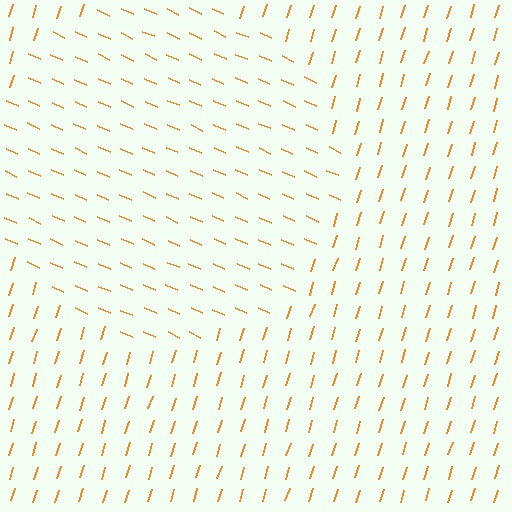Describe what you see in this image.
The image is filled with small orange line segments. A circle region in the image has lines oriented differently from the surrounding lines, creating a visible texture boundary.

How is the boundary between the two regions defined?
The boundary is defined purely by a change in line orientation (approximately 83 degrees difference). All lines are the same color and thickness.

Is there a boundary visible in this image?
Yes, there is a texture boundary formed by a change in line orientation.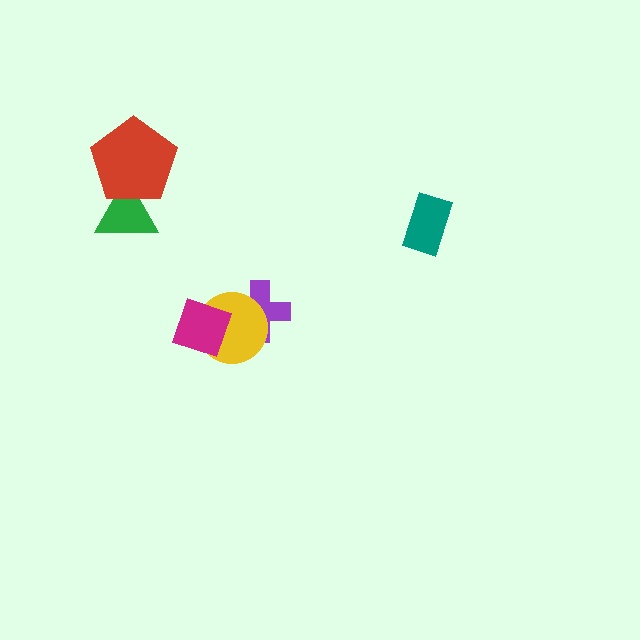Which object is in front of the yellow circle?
The magenta diamond is in front of the yellow circle.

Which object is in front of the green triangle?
The red pentagon is in front of the green triangle.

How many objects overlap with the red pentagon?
1 object overlaps with the red pentagon.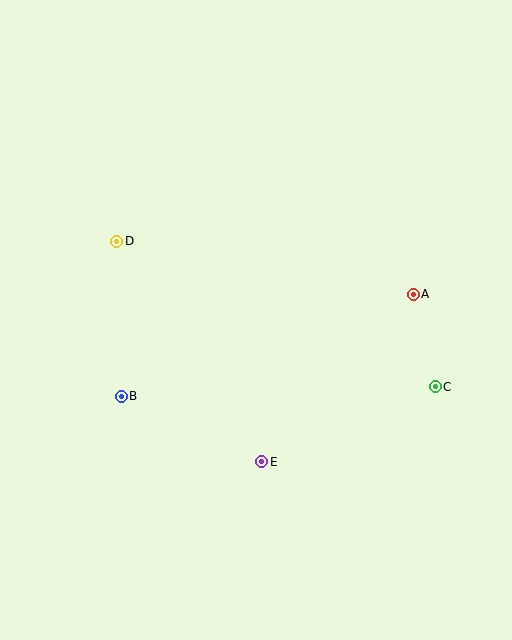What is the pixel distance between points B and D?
The distance between B and D is 155 pixels.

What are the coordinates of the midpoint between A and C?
The midpoint between A and C is at (424, 340).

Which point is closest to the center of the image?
Point E at (262, 462) is closest to the center.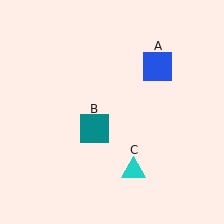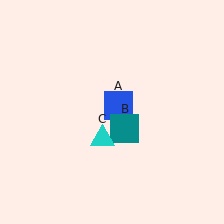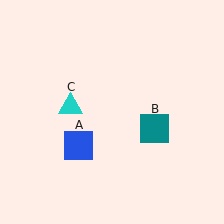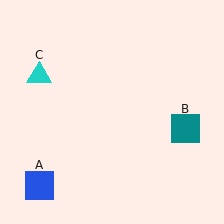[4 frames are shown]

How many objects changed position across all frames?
3 objects changed position: blue square (object A), teal square (object B), cyan triangle (object C).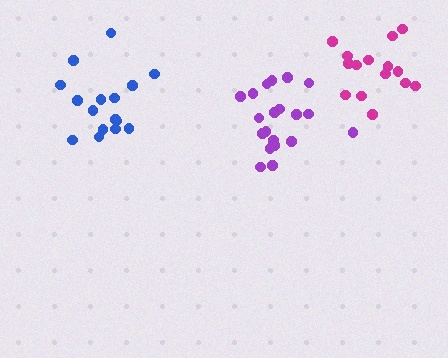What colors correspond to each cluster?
The clusters are colored: magenta, blue, purple.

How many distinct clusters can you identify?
There are 3 distinct clusters.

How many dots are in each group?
Group 1: 15 dots, Group 2: 16 dots, Group 3: 20 dots (51 total).